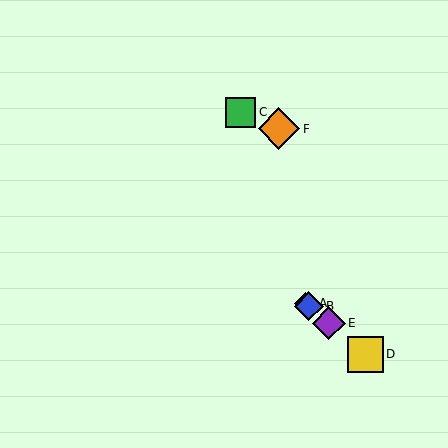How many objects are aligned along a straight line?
4 objects (A, B, D, E) are aligned along a straight line.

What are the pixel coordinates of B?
Object B is at (309, 306).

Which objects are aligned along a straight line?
Objects A, B, D, E are aligned along a straight line.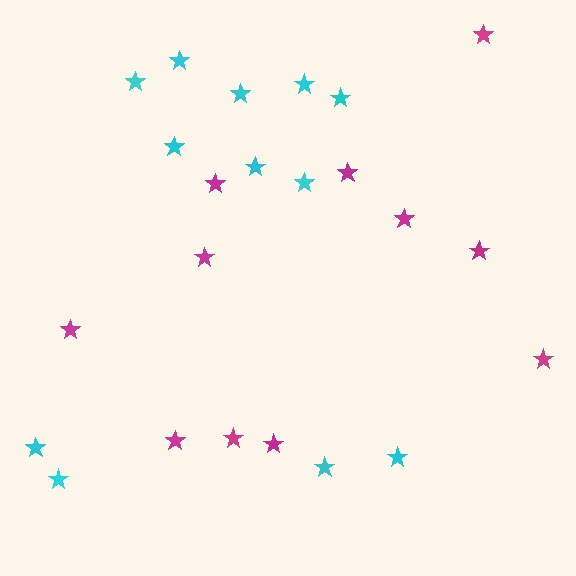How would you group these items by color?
There are 2 groups: one group of cyan stars (12) and one group of magenta stars (11).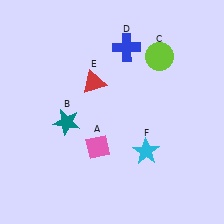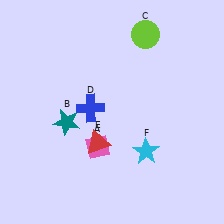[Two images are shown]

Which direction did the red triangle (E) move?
The red triangle (E) moved down.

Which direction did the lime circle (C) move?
The lime circle (C) moved up.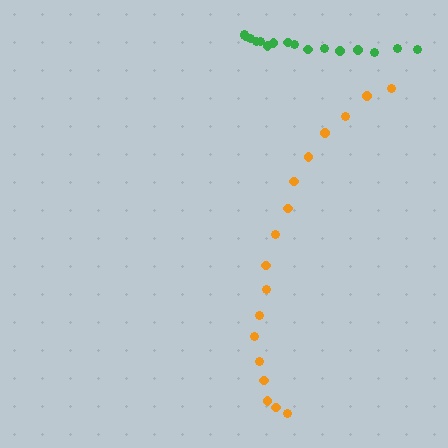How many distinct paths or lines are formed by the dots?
There are 2 distinct paths.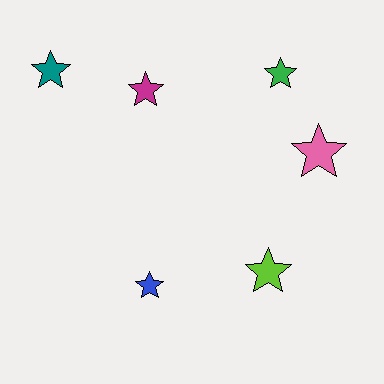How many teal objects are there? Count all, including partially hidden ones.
There is 1 teal object.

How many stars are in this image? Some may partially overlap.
There are 6 stars.